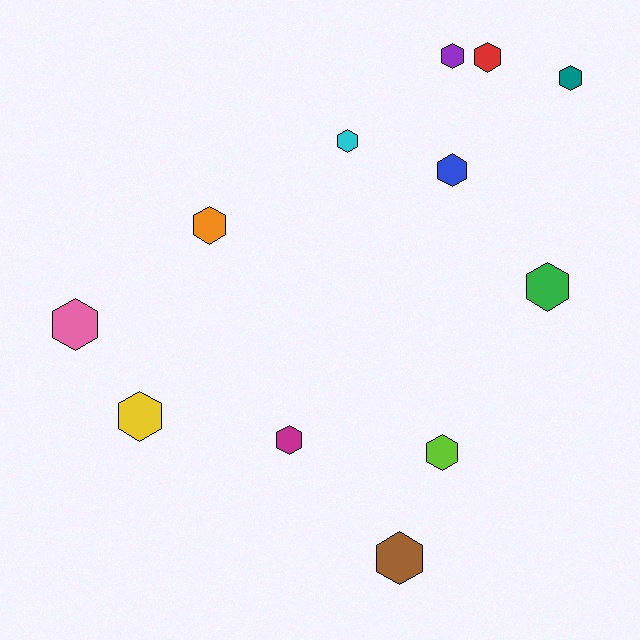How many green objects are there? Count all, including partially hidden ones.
There is 1 green object.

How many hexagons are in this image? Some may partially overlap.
There are 12 hexagons.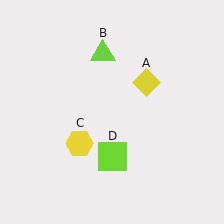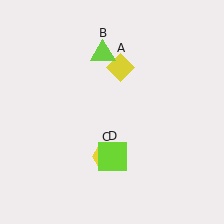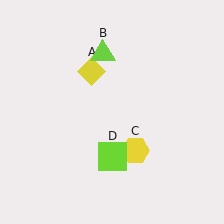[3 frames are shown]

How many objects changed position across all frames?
2 objects changed position: yellow diamond (object A), yellow hexagon (object C).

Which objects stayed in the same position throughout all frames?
Lime triangle (object B) and lime square (object D) remained stationary.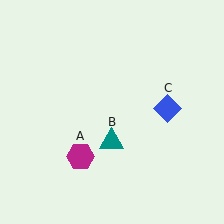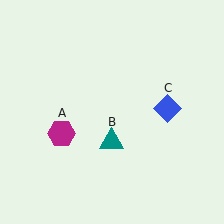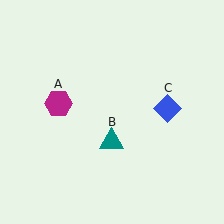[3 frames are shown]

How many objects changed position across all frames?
1 object changed position: magenta hexagon (object A).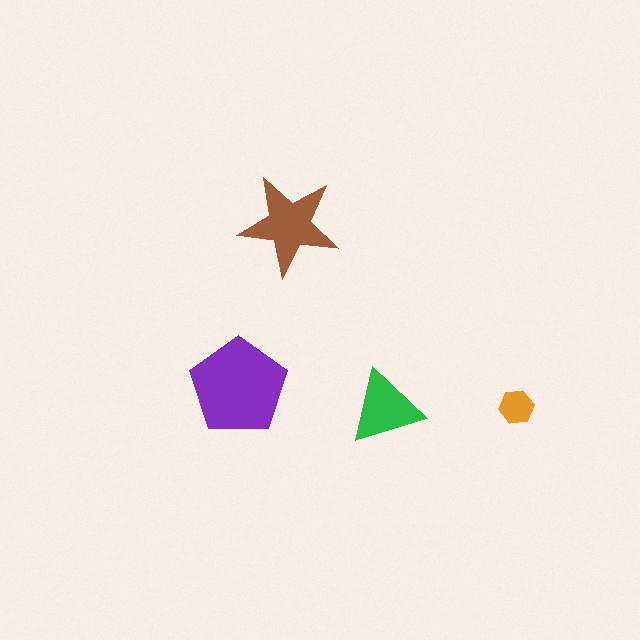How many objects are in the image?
There are 4 objects in the image.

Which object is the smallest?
The orange hexagon.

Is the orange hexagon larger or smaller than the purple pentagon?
Smaller.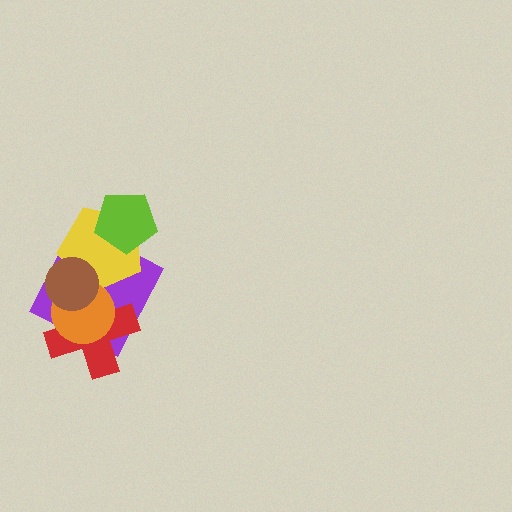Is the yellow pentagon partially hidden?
Yes, it is partially covered by another shape.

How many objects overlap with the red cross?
3 objects overlap with the red cross.